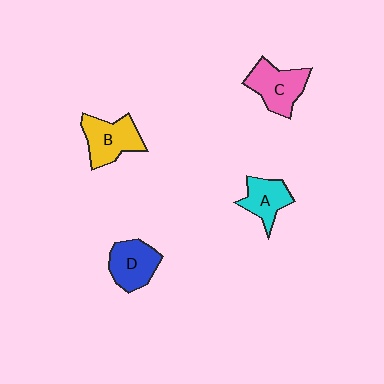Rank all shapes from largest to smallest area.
From largest to smallest: C (pink), B (yellow), D (blue), A (cyan).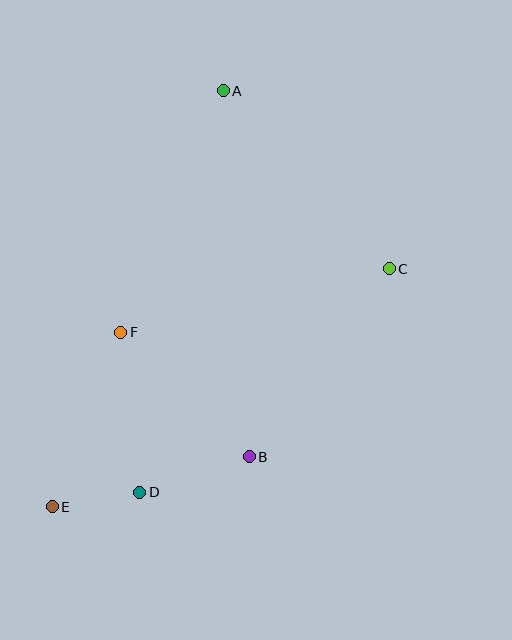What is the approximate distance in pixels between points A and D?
The distance between A and D is approximately 410 pixels.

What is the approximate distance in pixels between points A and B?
The distance between A and B is approximately 367 pixels.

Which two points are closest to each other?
Points D and E are closest to each other.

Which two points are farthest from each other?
Points A and E are farthest from each other.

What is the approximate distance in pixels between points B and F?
The distance between B and F is approximately 179 pixels.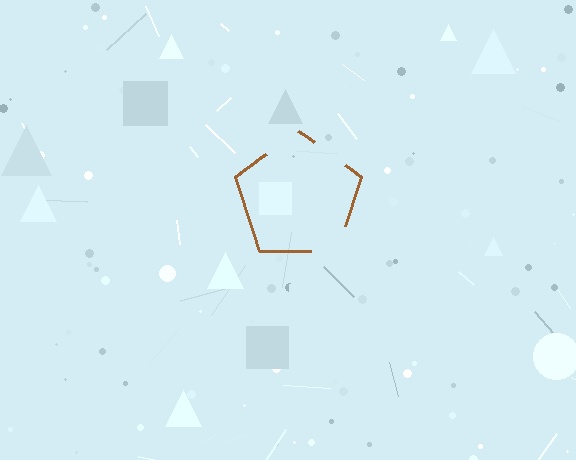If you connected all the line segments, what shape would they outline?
They would outline a pentagon.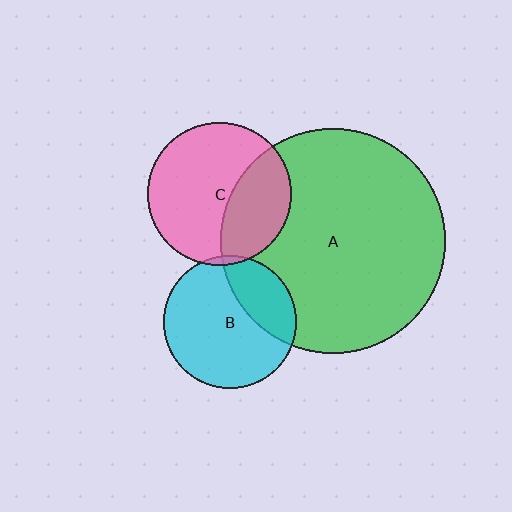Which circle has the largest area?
Circle A (green).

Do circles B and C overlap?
Yes.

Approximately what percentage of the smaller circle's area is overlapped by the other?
Approximately 5%.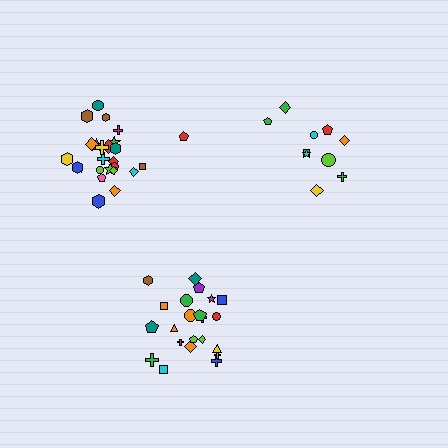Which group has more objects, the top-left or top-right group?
The top-left group.